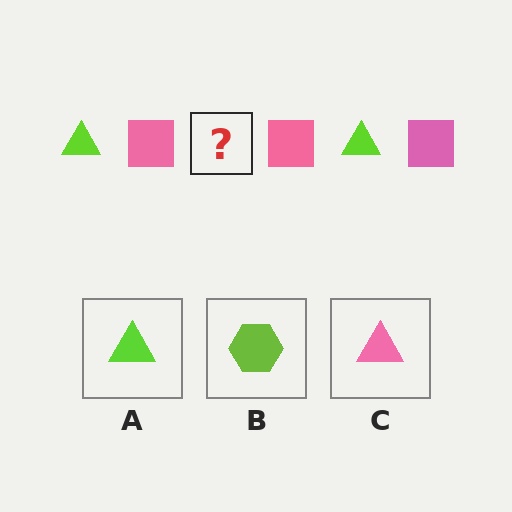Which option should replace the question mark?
Option A.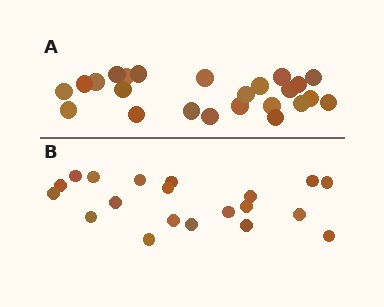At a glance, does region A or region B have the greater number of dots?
Region A (the top region) has more dots.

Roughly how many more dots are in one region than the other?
Region A has about 4 more dots than region B.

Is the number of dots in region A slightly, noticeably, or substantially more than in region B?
Region A has only slightly more — the two regions are fairly close. The ratio is roughly 1.2 to 1.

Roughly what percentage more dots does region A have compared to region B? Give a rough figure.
About 20% more.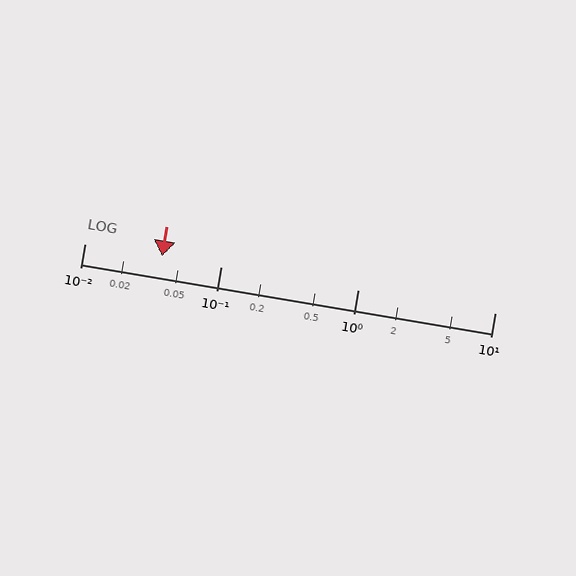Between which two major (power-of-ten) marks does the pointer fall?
The pointer is between 0.01 and 0.1.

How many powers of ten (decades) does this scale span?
The scale spans 3 decades, from 0.01 to 10.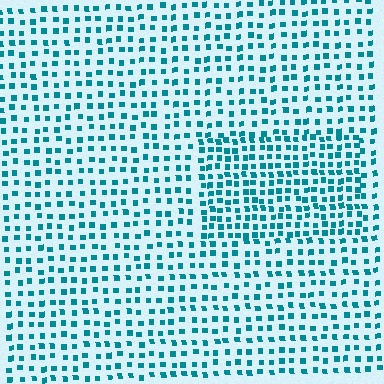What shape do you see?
I see a rectangle.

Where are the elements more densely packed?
The elements are more densely packed inside the rectangle boundary.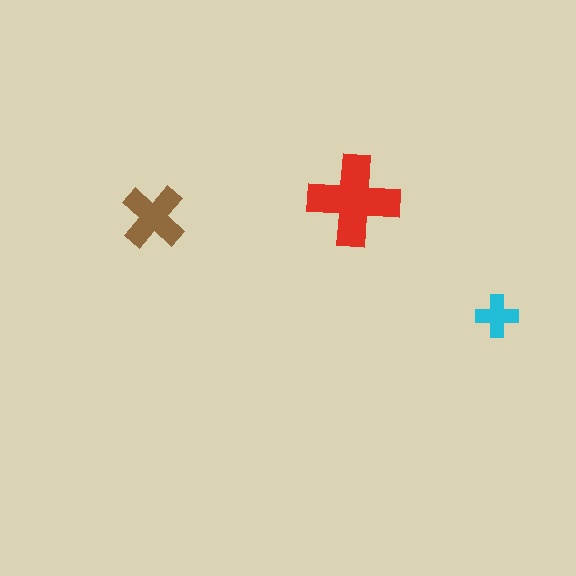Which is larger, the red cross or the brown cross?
The red one.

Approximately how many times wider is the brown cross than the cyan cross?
About 1.5 times wider.